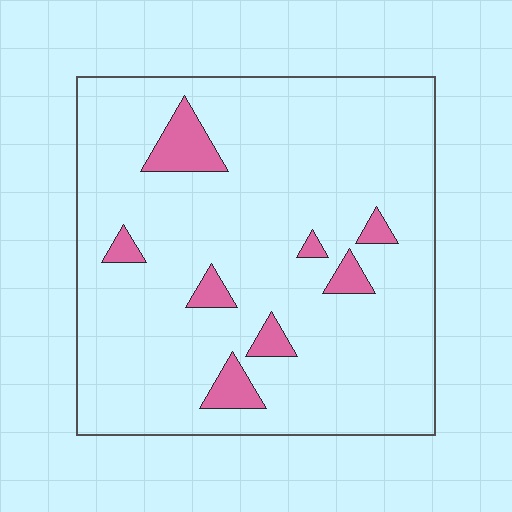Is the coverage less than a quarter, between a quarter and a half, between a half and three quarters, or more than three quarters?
Less than a quarter.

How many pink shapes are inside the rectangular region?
8.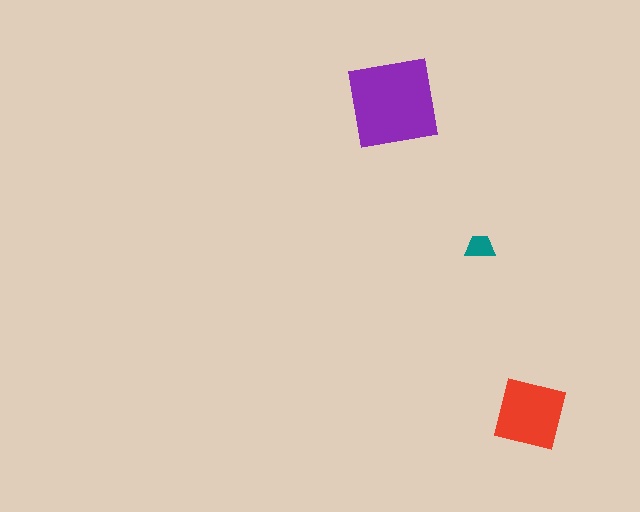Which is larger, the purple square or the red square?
The purple square.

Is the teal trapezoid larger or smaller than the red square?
Smaller.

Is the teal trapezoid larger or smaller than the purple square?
Smaller.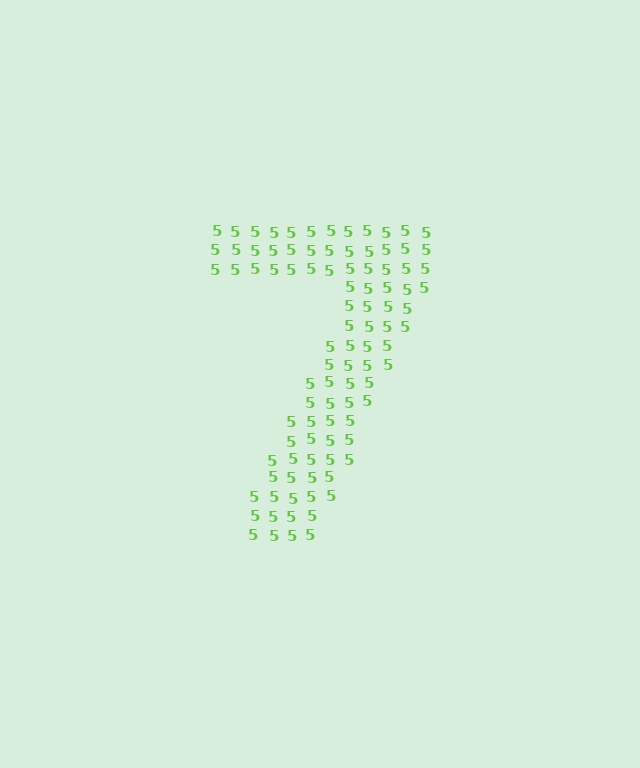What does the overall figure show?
The overall figure shows the digit 7.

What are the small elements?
The small elements are digit 5's.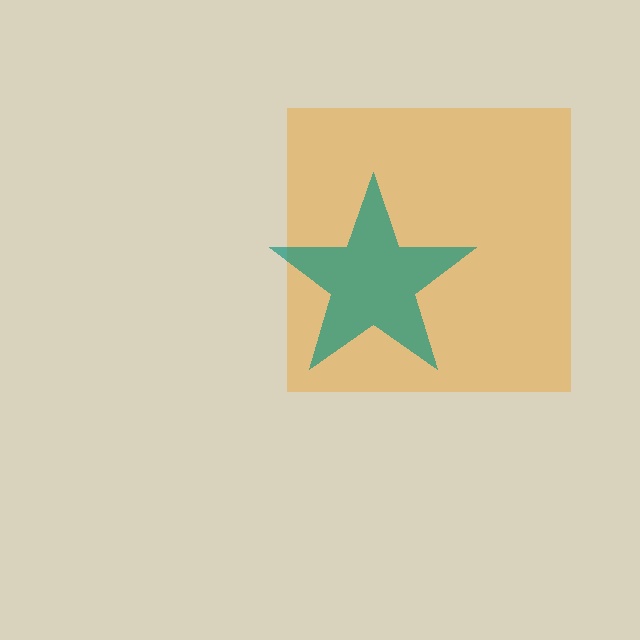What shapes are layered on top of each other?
The layered shapes are: an orange square, a teal star.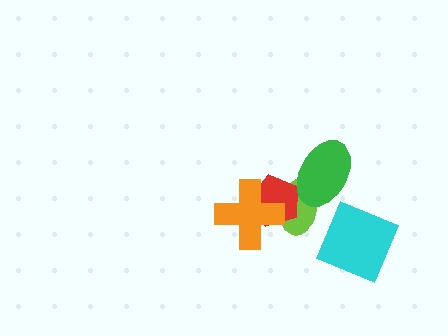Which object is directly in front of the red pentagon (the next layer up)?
The orange cross is directly in front of the red pentagon.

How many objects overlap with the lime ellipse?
3 objects overlap with the lime ellipse.